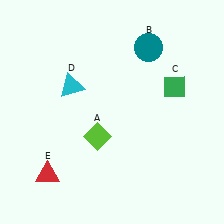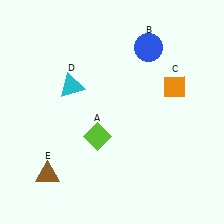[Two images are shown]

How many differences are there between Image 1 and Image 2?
There are 3 differences between the two images.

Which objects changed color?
B changed from teal to blue. C changed from green to orange. E changed from red to brown.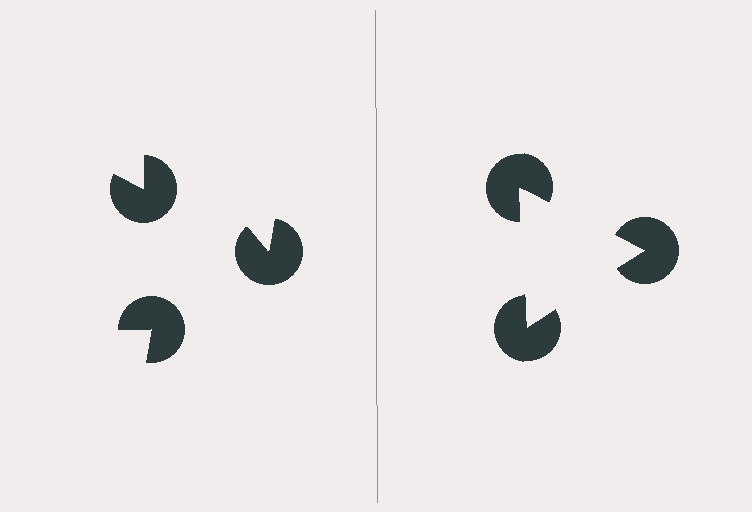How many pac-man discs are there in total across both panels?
6 — 3 on each side.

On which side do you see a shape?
An illusory triangle appears on the right side. On the left side the wedge cuts are rotated, so no coherent shape forms.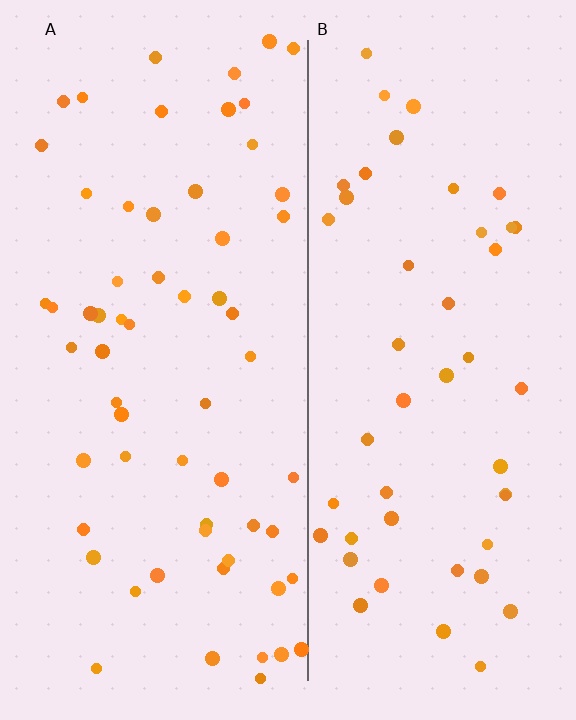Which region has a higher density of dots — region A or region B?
A (the left).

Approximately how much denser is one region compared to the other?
Approximately 1.3× — region A over region B.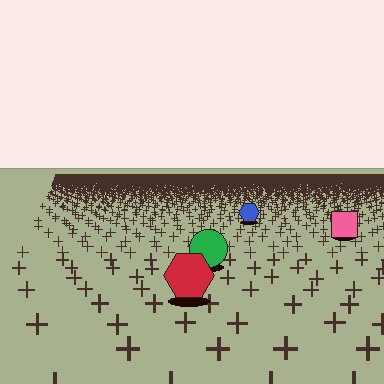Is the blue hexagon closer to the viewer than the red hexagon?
No. The red hexagon is closer — you can tell from the texture gradient: the ground texture is coarser near it.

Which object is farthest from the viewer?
The blue hexagon is farthest from the viewer. It appears smaller and the ground texture around it is denser.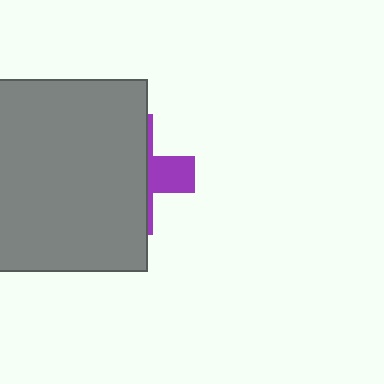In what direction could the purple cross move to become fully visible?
The purple cross could move right. That would shift it out from behind the gray square entirely.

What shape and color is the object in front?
The object in front is a gray square.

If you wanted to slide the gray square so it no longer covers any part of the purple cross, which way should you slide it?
Slide it left — that is the most direct way to separate the two shapes.